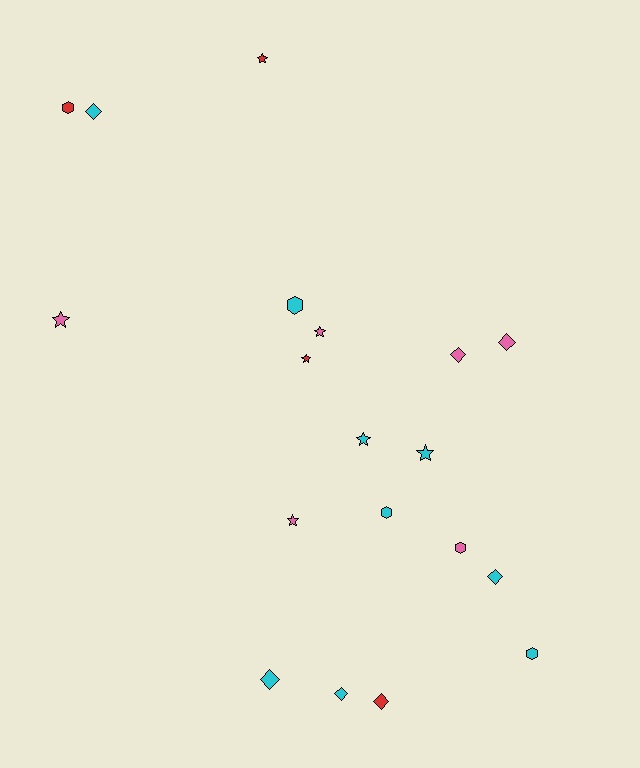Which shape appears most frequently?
Diamond, with 7 objects.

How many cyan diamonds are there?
There are 4 cyan diamonds.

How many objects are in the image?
There are 19 objects.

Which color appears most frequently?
Cyan, with 9 objects.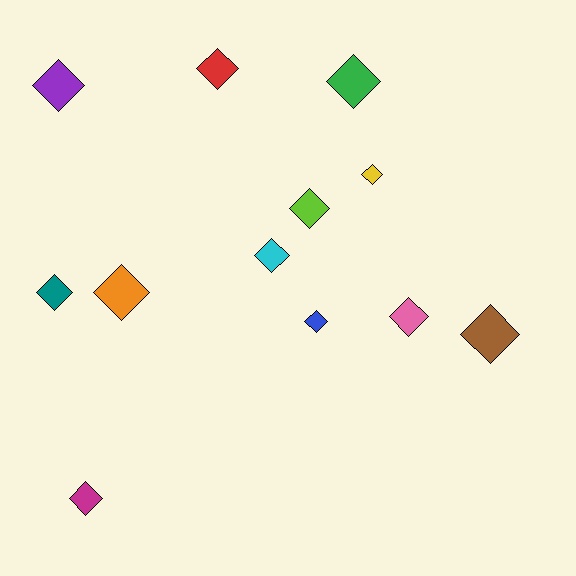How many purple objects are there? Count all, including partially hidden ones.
There is 1 purple object.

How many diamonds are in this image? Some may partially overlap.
There are 12 diamonds.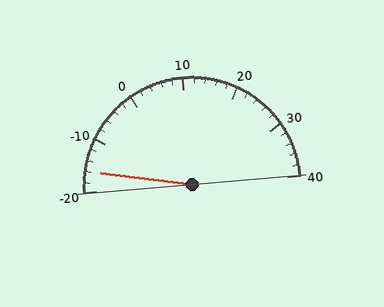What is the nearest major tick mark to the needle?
The nearest major tick mark is -20.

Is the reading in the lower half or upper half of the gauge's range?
The reading is in the lower half of the range (-20 to 40).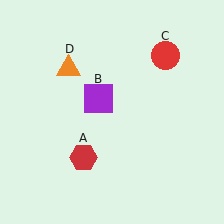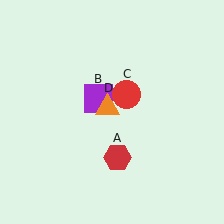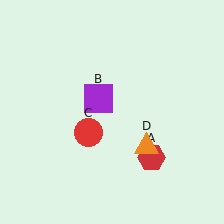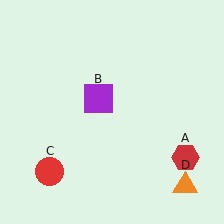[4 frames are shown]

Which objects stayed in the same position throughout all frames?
Purple square (object B) remained stationary.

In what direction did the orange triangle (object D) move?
The orange triangle (object D) moved down and to the right.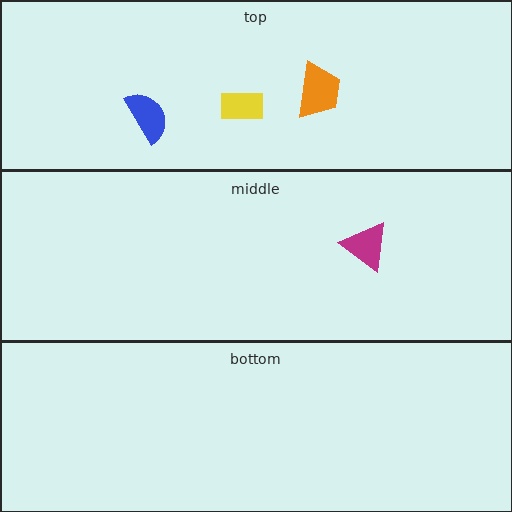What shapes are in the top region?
The orange trapezoid, the blue semicircle, the yellow rectangle.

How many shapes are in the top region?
3.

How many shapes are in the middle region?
1.